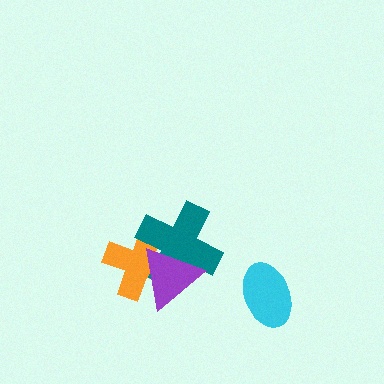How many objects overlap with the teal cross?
2 objects overlap with the teal cross.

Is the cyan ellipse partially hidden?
No, no other shape covers it.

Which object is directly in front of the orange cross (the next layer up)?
The teal cross is directly in front of the orange cross.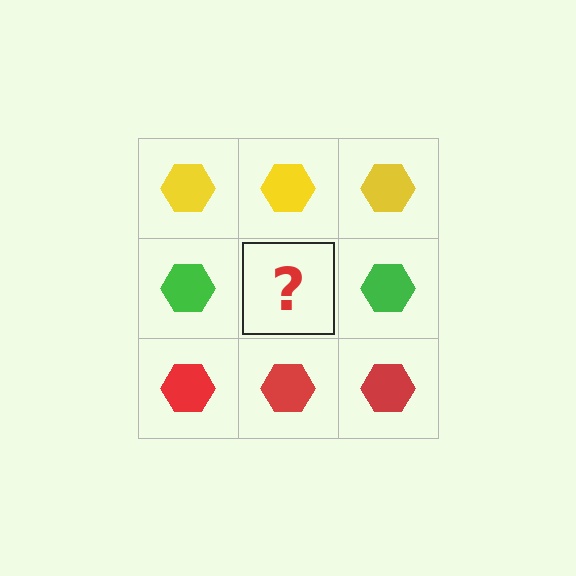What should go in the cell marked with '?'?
The missing cell should contain a green hexagon.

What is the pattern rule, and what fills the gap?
The rule is that each row has a consistent color. The gap should be filled with a green hexagon.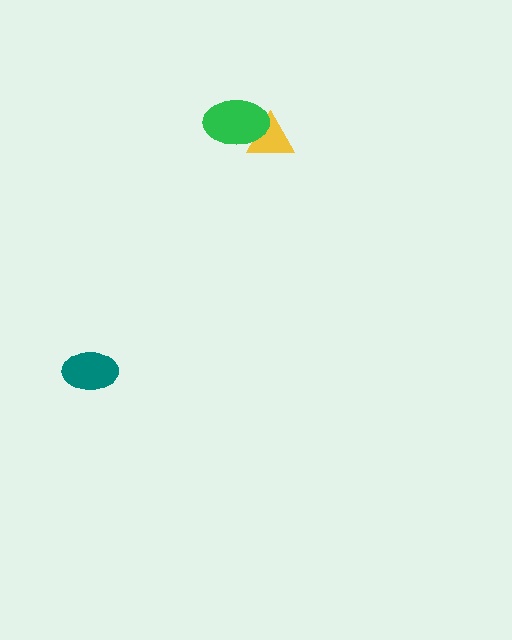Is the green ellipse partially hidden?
No, no other shape covers it.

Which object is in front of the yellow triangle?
The green ellipse is in front of the yellow triangle.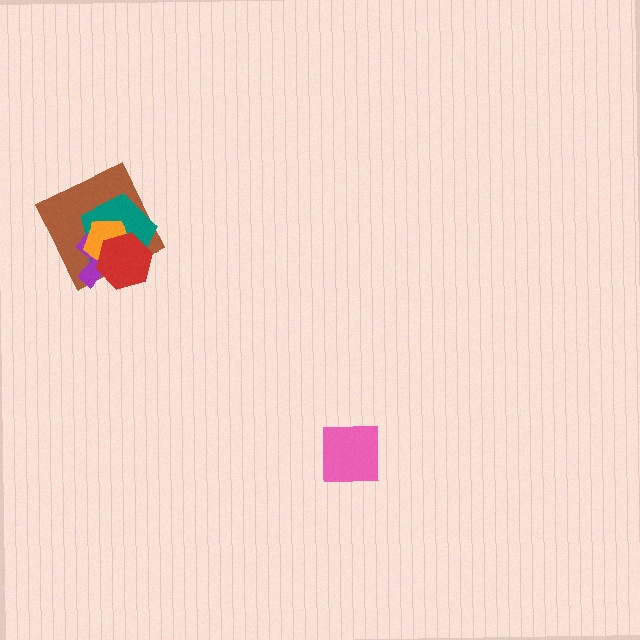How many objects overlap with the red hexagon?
4 objects overlap with the red hexagon.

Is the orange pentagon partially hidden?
Yes, it is partially covered by another shape.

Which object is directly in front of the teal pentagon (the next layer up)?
The purple cross is directly in front of the teal pentagon.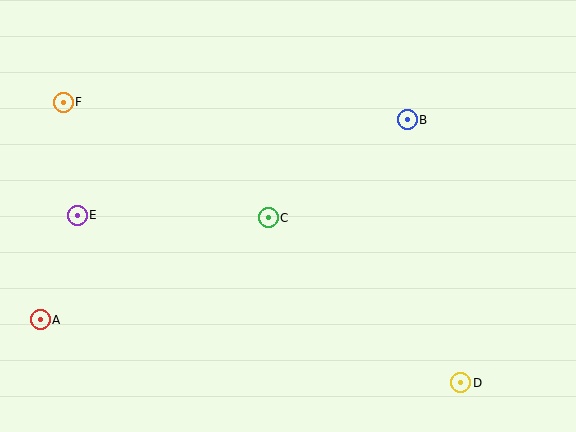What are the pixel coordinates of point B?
Point B is at (407, 120).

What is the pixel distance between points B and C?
The distance between B and C is 170 pixels.